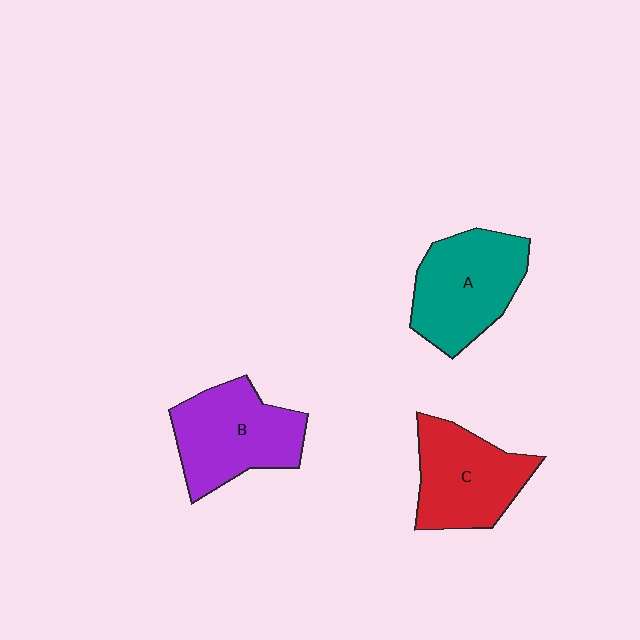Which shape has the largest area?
Shape B (purple).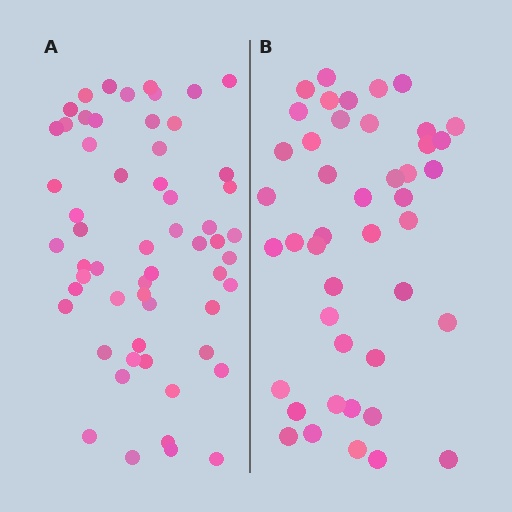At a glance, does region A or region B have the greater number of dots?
Region A (the left region) has more dots.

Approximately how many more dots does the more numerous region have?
Region A has approximately 15 more dots than region B.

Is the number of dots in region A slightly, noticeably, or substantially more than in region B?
Region A has noticeably more, but not dramatically so. The ratio is roughly 1.3 to 1.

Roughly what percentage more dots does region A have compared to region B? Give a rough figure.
About 30% more.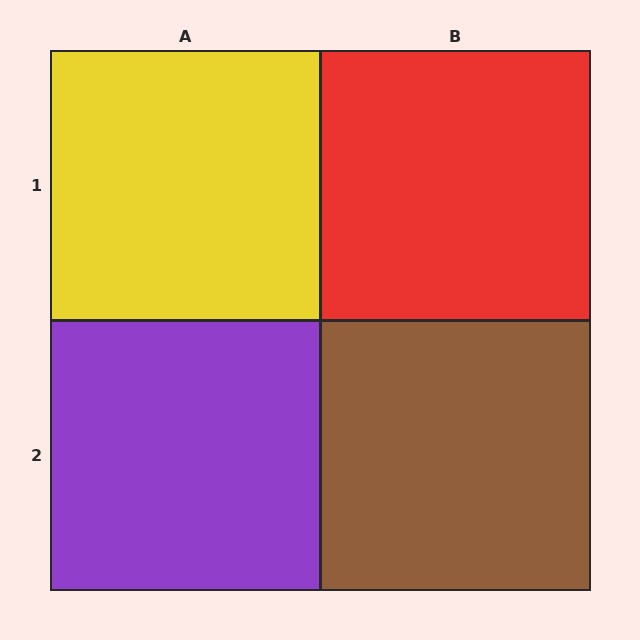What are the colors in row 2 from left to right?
Purple, brown.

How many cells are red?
1 cell is red.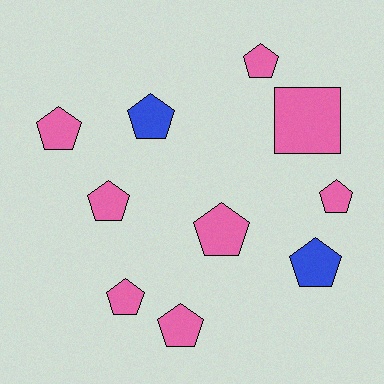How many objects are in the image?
There are 10 objects.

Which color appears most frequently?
Pink, with 8 objects.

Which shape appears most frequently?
Pentagon, with 9 objects.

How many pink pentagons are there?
There are 7 pink pentagons.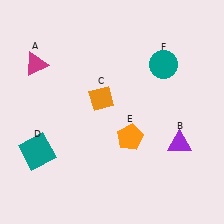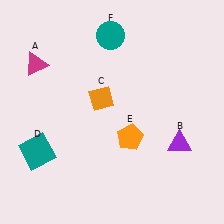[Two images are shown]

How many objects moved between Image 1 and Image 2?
1 object moved between the two images.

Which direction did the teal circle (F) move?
The teal circle (F) moved left.